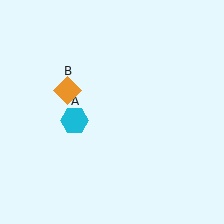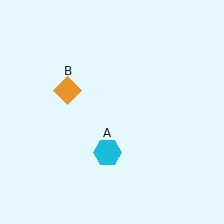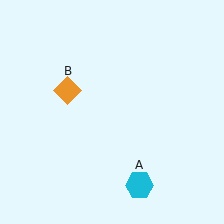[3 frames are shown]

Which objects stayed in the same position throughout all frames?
Orange diamond (object B) remained stationary.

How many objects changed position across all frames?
1 object changed position: cyan hexagon (object A).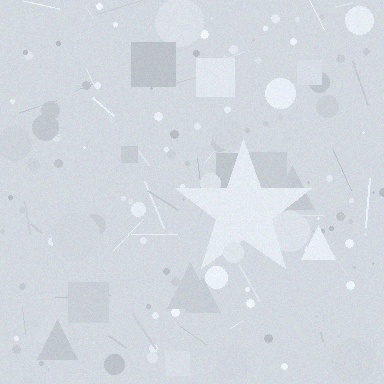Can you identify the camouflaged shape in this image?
The camouflaged shape is a star.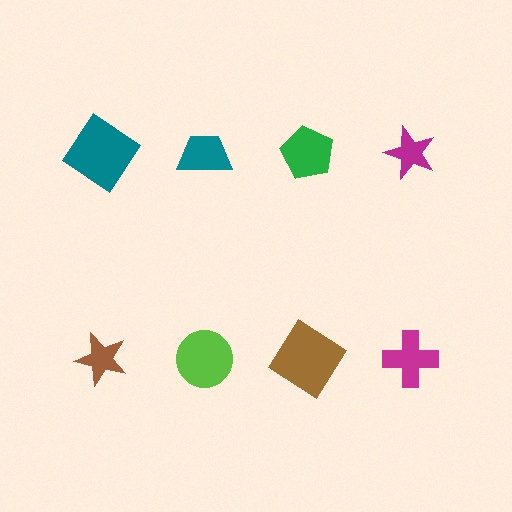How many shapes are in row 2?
4 shapes.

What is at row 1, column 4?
A magenta star.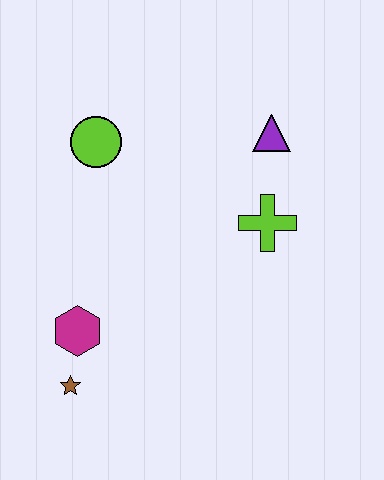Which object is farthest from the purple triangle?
The brown star is farthest from the purple triangle.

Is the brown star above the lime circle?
No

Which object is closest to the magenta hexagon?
The brown star is closest to the magenta hexagon.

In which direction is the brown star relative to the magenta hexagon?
The brown star is below the magenta hexagon.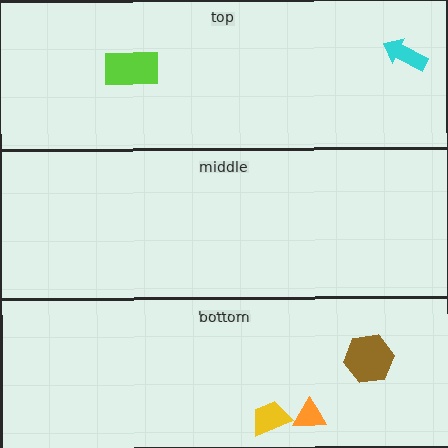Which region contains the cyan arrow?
The top region.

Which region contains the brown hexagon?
The bottom region.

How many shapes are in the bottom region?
3.